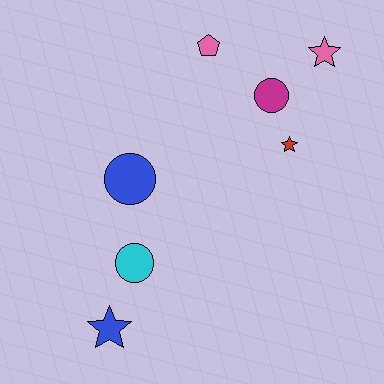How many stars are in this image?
There are 3 stars.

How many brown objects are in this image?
There are no brown objects.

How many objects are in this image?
There are 7 objects.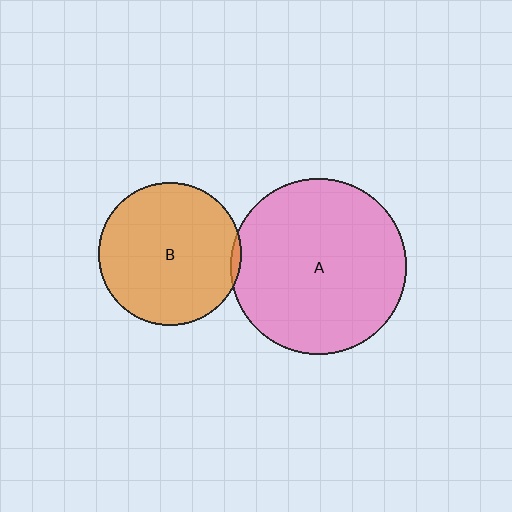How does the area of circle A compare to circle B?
Approximately 1.5 times.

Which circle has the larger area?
Circle A (pink).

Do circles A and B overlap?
Yes.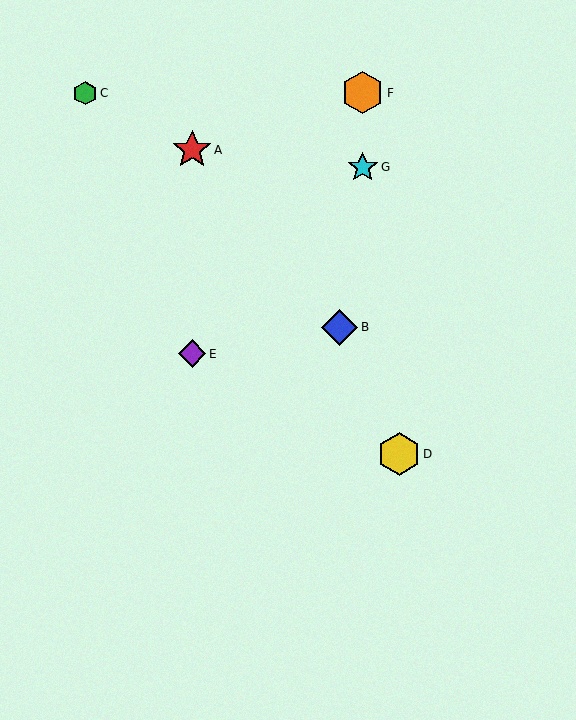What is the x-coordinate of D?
Object D is at x≈399.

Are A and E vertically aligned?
Yes, both are at x≈192.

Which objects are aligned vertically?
Objects A, E are aligned vertically.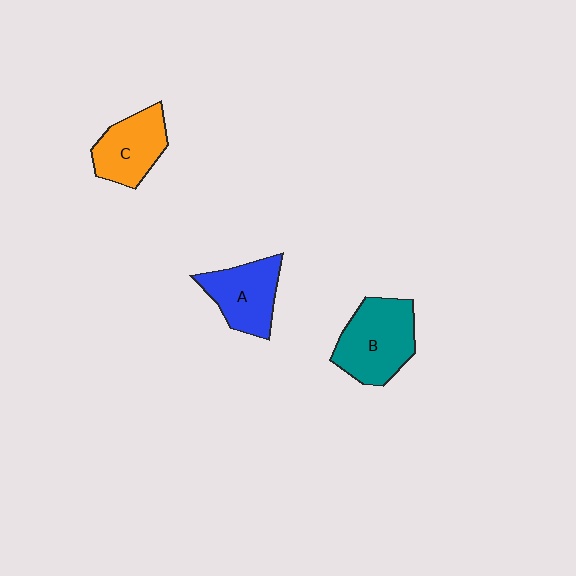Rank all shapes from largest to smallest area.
From largest to smallest: B (teal), A (blue), C (orange).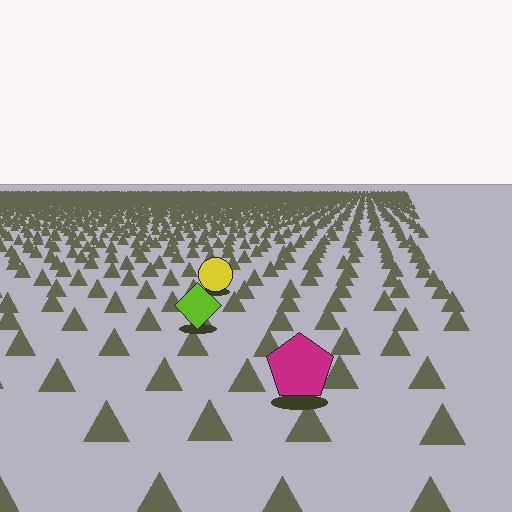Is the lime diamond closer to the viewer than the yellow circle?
Yes. The lime diamond is closer — you can tell from the texture gradient: the ground texture is coarser near it.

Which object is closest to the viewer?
The magenta pentagon is closest. The texture marks near it are larger and more spread out.